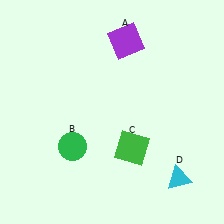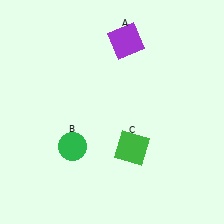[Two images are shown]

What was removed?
The cyan triangle (D) was removed in Image 2.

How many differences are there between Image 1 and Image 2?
There is 1 difference between the two images.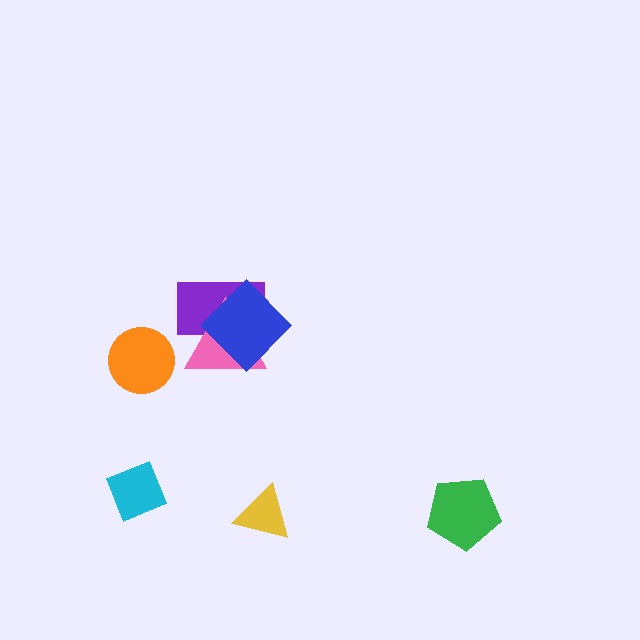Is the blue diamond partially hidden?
No, no other shape covers it.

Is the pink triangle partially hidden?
Yes, it is partially covered by another shape.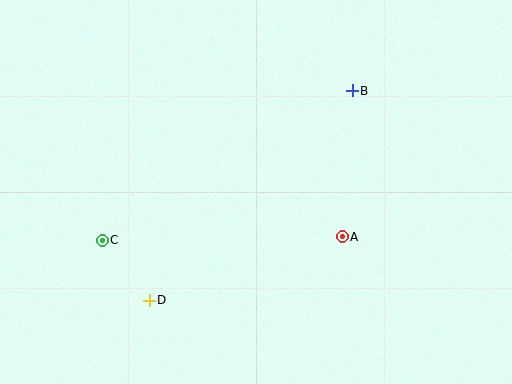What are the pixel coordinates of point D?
Point D is at (149, 300).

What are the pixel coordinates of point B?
Point B is at (352, 91).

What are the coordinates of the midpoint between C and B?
The midpoint between C and B is at (227, 166).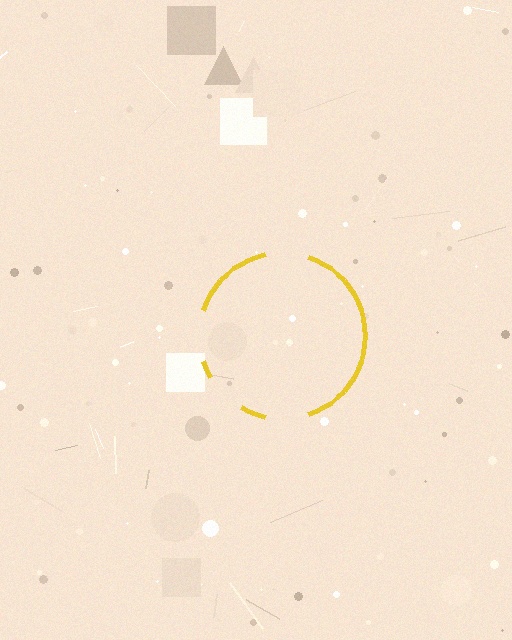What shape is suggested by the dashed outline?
The dashed outline suggests a circle.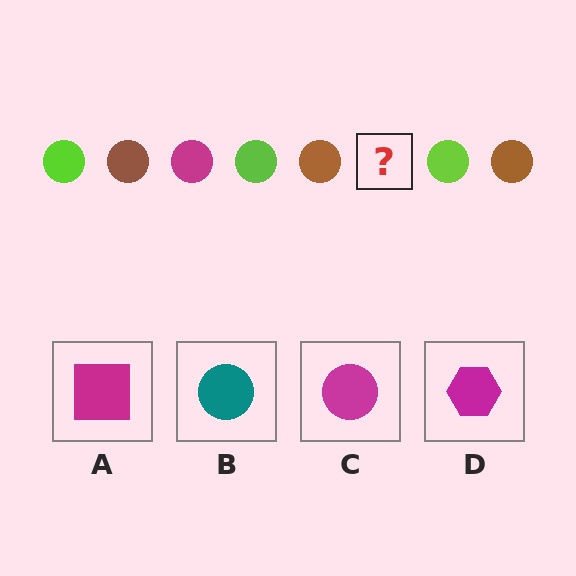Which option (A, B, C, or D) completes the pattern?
C.